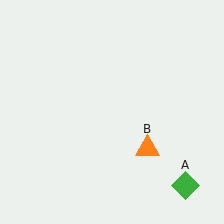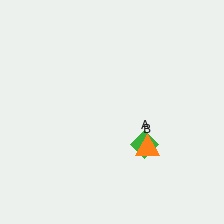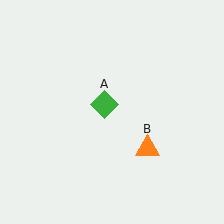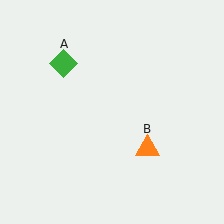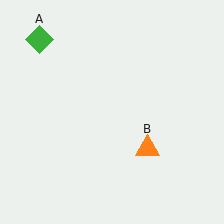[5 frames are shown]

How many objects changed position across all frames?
1 object changed position: green diamond (object A).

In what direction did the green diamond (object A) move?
The green diamond (object A) moved up and to the left.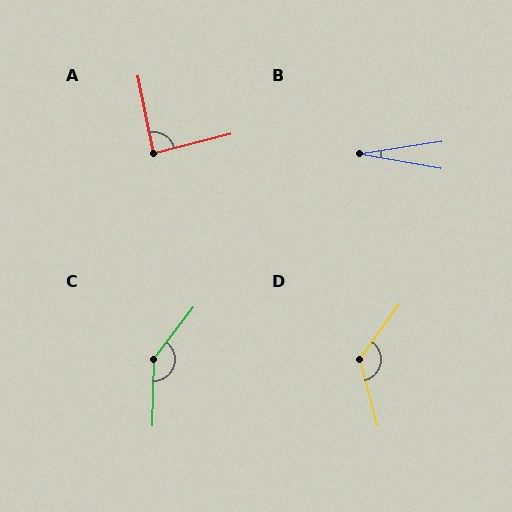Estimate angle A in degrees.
Approximately 88 degrees.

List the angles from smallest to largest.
B (19°), A (88°), D (129°), C (144°).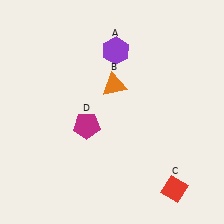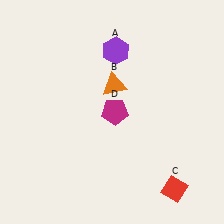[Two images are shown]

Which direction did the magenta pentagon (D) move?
The magenta pentagon (D) moved right.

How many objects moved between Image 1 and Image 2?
1 object moved between the two images.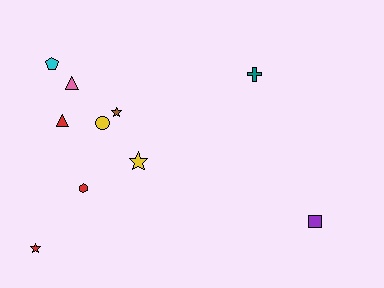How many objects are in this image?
There are 10 objects.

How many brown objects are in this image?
There is 1 brown object.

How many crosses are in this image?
There is 1 cross.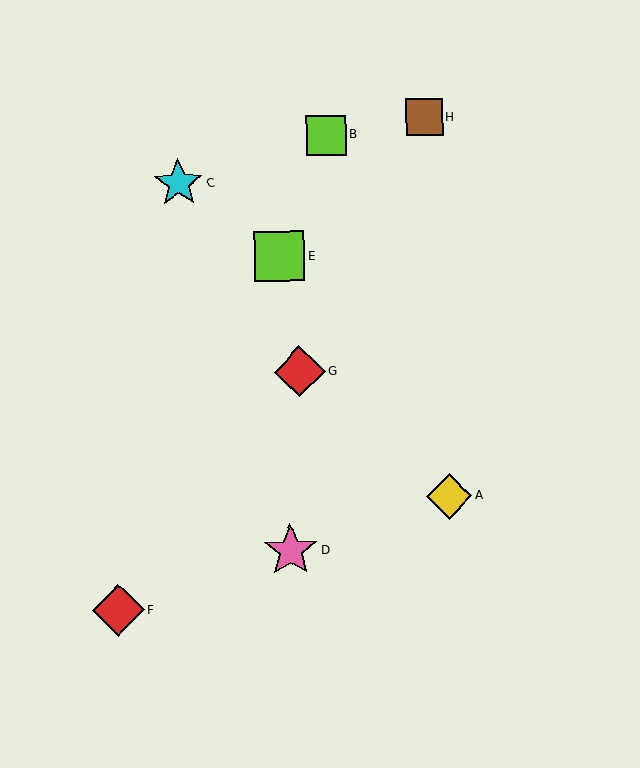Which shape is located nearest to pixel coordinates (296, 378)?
The red diamond (labeled G) at (300, 372) is nearest to that location.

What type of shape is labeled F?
Shape F is a red diamond.